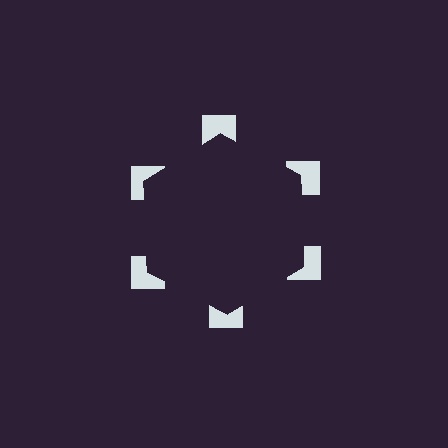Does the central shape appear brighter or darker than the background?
It typically appears slightly darker than the background, even though no actual brightness change is drawn.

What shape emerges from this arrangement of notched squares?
An illusory hexagon — its edges are inferred from the aligned wedge cuts in the notched squares, not physically drawn.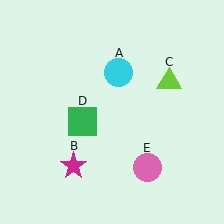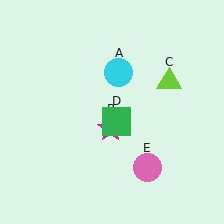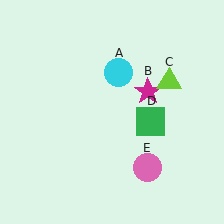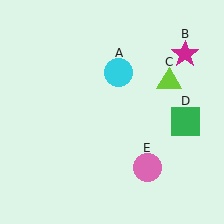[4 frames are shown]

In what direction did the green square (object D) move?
The green square (object D) moved right.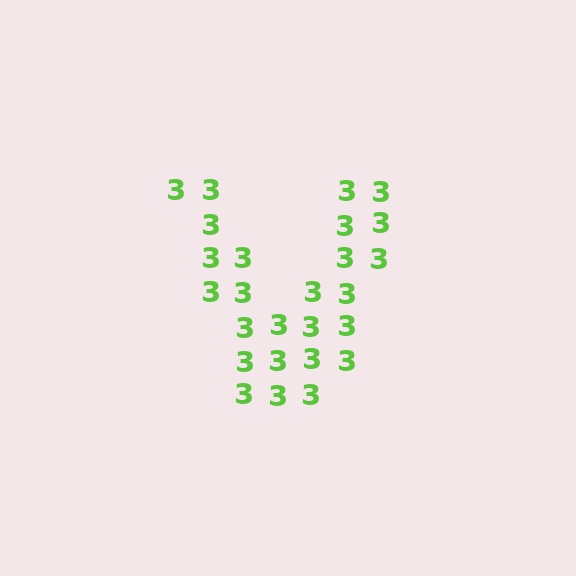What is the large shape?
The large shape is the letter V.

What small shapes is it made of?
It is made of small digit 3's.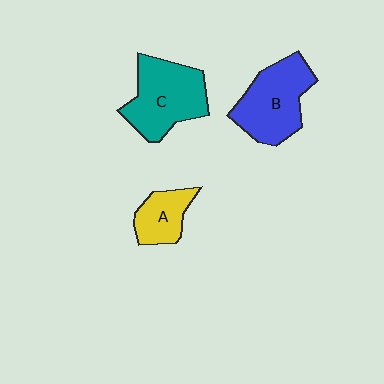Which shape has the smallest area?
Shape A (yellow).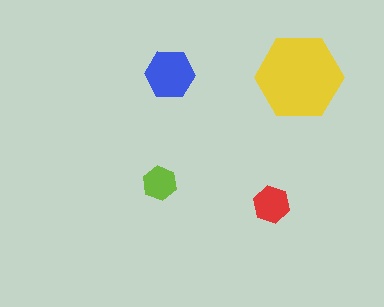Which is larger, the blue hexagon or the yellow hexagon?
The yellow one.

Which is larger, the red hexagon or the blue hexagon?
The blue one.